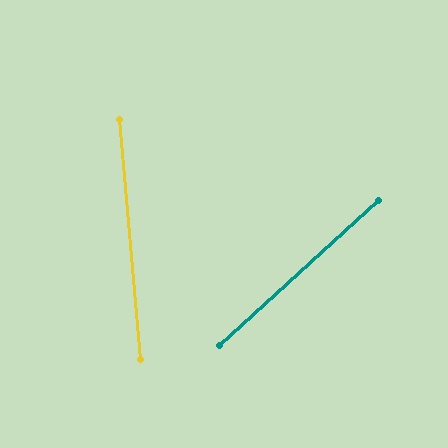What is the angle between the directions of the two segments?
Approximately 53 degrees.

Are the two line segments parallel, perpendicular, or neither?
Neither parallel nor perpendicular — they differ by about 53°.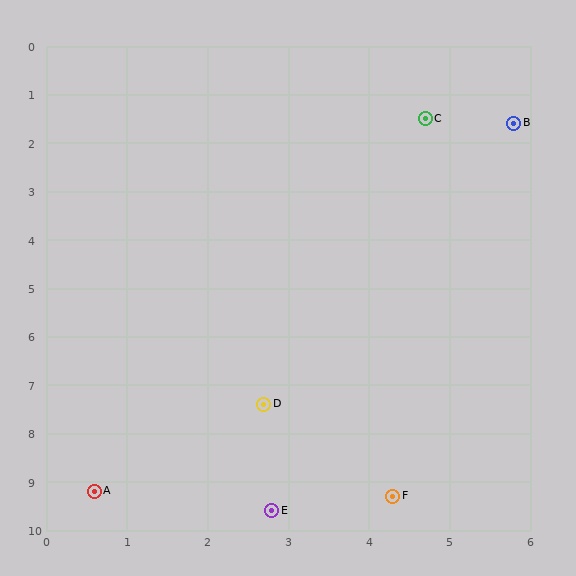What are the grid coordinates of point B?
Point B is at approximately (5.8, 1.6).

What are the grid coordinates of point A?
Point A is at approximately (0.6, 9.2).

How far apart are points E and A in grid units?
Points E and A are about 2.2 grid units apart.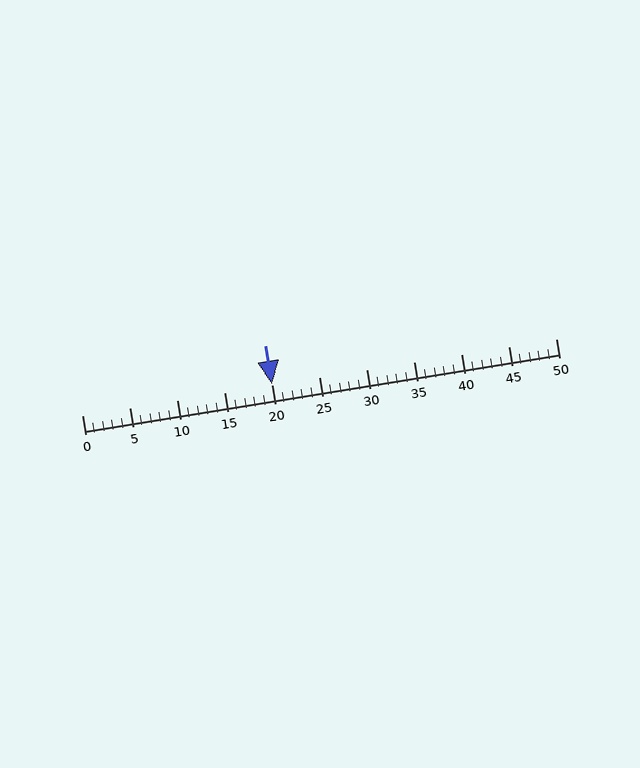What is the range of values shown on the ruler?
The ruler shows values from 0 to 50.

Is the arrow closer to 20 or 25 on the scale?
The arrow is closer to 20.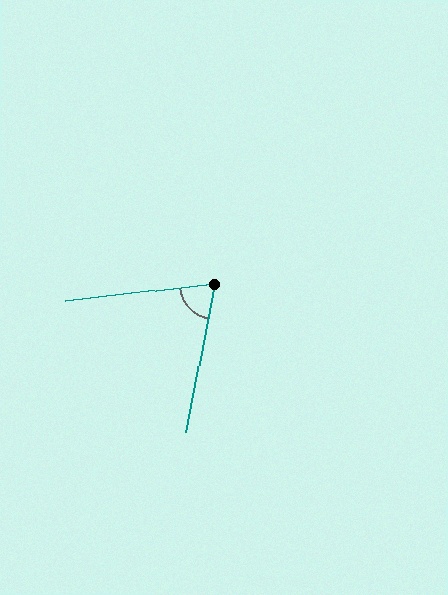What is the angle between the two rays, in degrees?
Approximately 72 degrees.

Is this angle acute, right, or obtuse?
It is acute.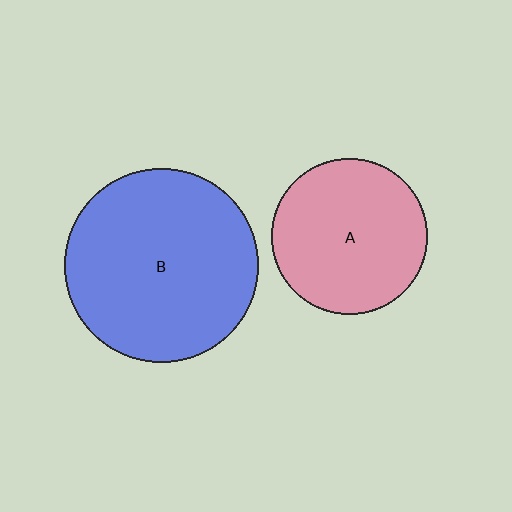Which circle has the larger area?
Circle B (blue).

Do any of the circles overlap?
No, none of the circles overlap.